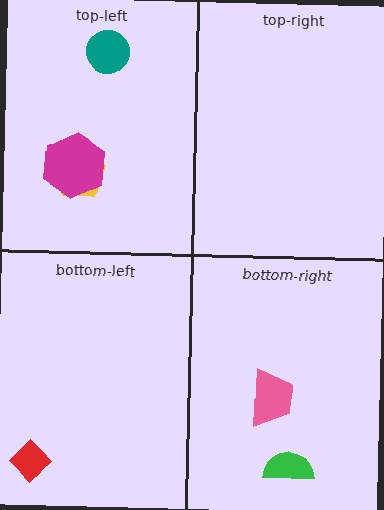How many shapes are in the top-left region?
3.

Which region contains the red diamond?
The bottom-left region.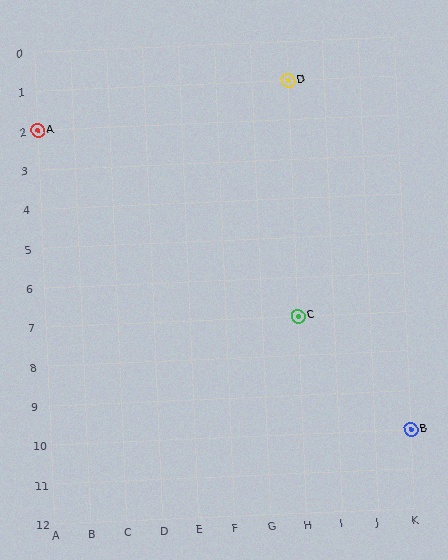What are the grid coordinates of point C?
Point C is at grid coordinates (H, 7).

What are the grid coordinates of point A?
Point A is at grid coordinates (A, 2).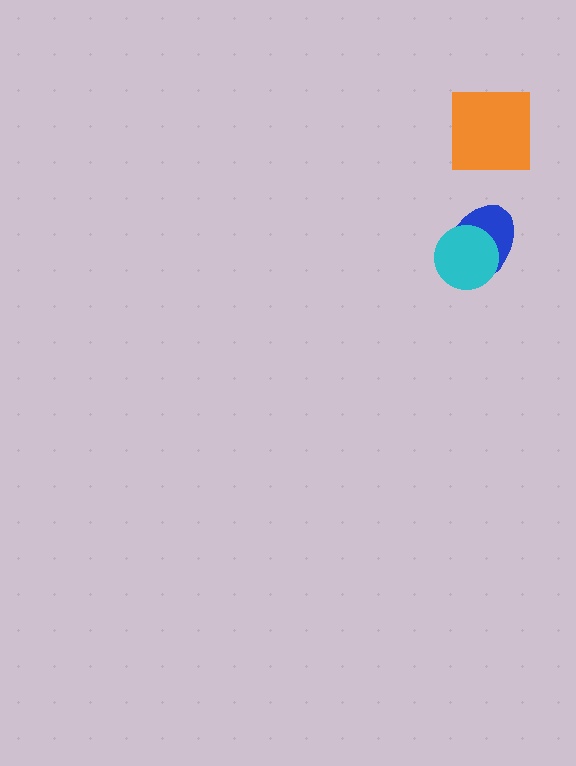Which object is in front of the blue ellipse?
The cyan circle is in front of the blue ellipse.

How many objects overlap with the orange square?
0 objects overlap with the orange square.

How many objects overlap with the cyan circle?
1 object overlaps with the cyan circle.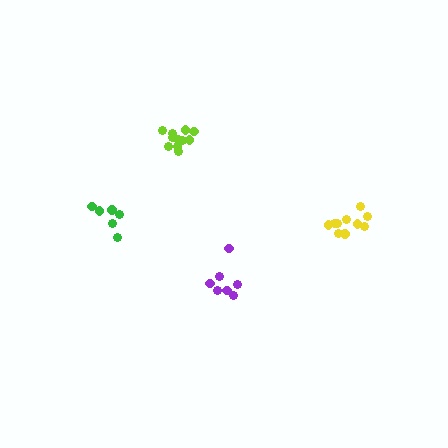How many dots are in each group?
Group 1: 10 dots, Group 2: 7 dots, Group 3: 11 dots, Group 4: 6 dots (34 total).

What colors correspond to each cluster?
The clusters are colored: yellow, purple, lime, green.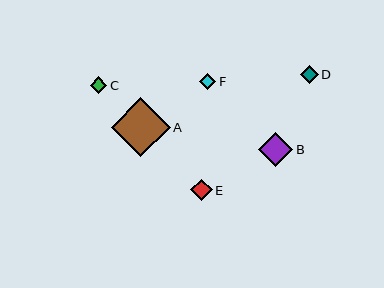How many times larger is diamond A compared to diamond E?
Diamond A is approximately 2.8 times the size of diamond E.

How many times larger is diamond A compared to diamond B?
Diamond A is approximately 1.7 times the size of diamond B.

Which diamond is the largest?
Diamond A is the largest with a size of approximately 59 pixels.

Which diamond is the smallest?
Diamond F is the smallest with a size of approximately 16 pixels.